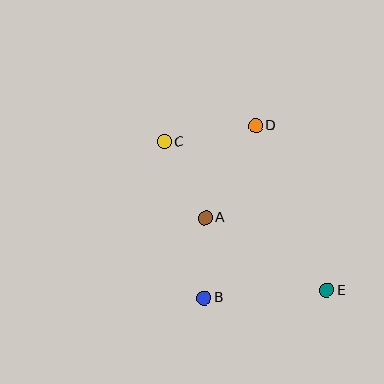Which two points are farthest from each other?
Points C and E are farthest from each other.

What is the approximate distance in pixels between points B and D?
The distance between B and D is approximately 180 pixels.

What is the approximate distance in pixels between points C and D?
The distance between C and D is approximately 93 pixels.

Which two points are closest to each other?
Points A and B are closest to each other.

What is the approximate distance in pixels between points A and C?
The distance between A and C is approximately 86 pixels.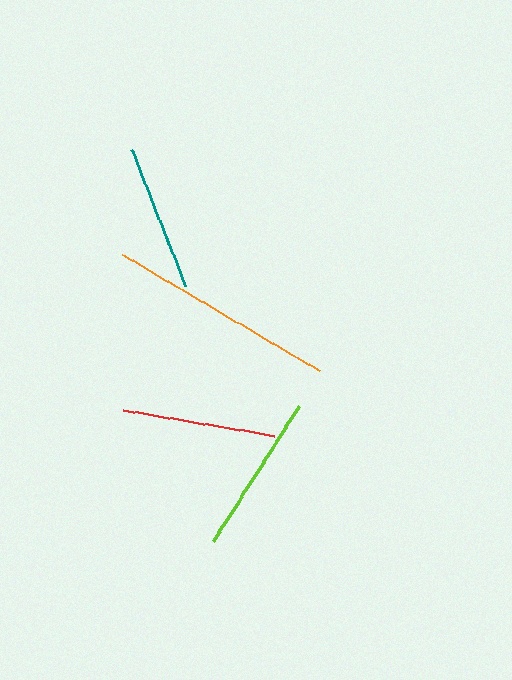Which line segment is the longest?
The orange line is the longest at approximately 229 pixels.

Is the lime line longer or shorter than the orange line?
The orange line is longer than the lime line.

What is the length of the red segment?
The red segment is approximately 152 pixels long.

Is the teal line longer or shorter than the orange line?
The orange line is longer than the teal line.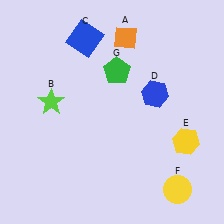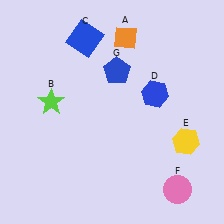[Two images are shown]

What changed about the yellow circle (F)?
In Image 1, F is yellow. In Image 2, it changed to pink.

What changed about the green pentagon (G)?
In Image 1, G is green. In Image 2, it changed to blue.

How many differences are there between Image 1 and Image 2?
There are 2 differences between the two images.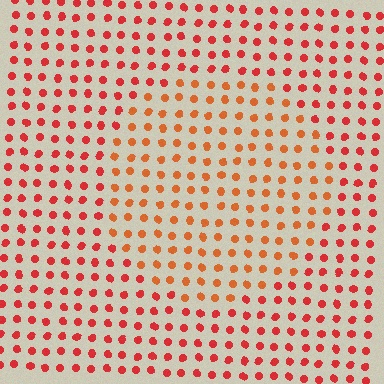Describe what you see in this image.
The image is filled with small red elements in a uniform arrangement. A circle-shaped region is visible where the elements are tinted to a slightly different hue, forming a subtle color boundary.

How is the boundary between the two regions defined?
The boundary is defined purely by a slight shift in hue (about 23 degrees). Spacing, size, and orientation are identical on both sides.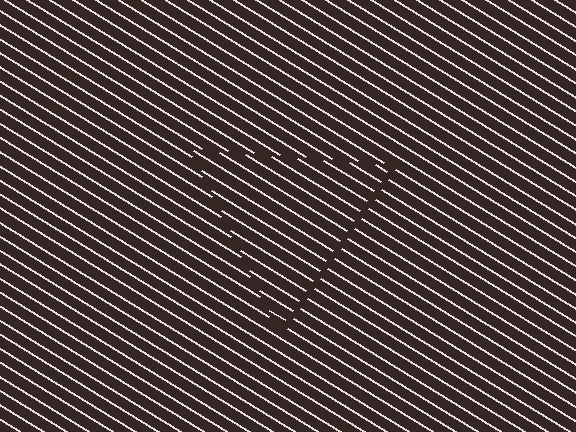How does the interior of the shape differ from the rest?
The interior of the shape contains the same grating, shifted by half a period — the contour is defined by the phase discontinuity where line-ends from the inner and outer gratings abut.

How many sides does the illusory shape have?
3 sides — the line-ends trace a triangle.